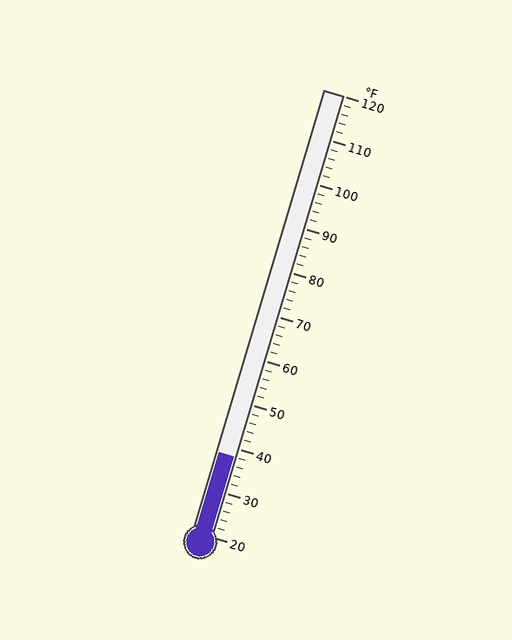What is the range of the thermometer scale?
The thermometer scale ranges from 20°F to 120°F.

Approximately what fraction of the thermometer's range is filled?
The thermometer is filled to approximately 20% of its range.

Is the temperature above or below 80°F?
The temperature is below 80°F.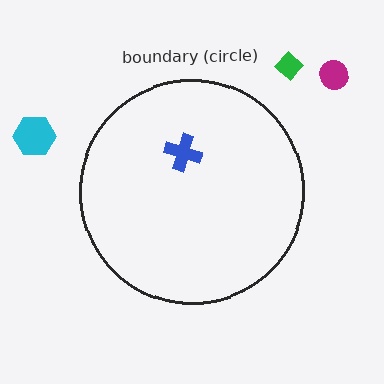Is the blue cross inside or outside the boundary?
Inside.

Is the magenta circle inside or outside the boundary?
Outside.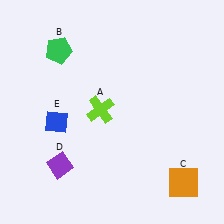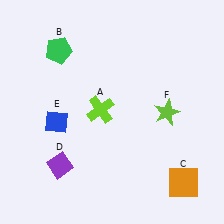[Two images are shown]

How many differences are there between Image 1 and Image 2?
There is 1 difference between the two images.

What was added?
A lime star (F) was added in Image 2.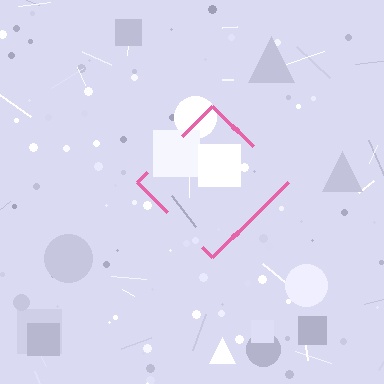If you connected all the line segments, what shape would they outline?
They would outline a diamond.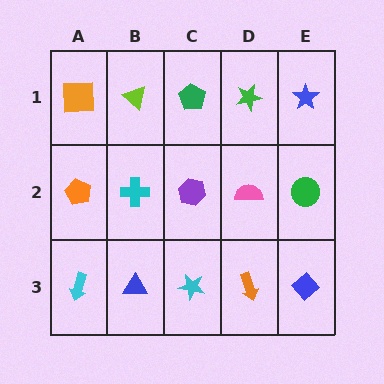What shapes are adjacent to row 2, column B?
A lime triangle (row 1, column B), a blue triangle (row 3, column B), an orange pentagon (row 2, column A), a purple hexagon (row 2, column C).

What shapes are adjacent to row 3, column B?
A cyan cross (row 2, column B), a cyan arrow (row 3, column A), a cyan star (row 3, column C).